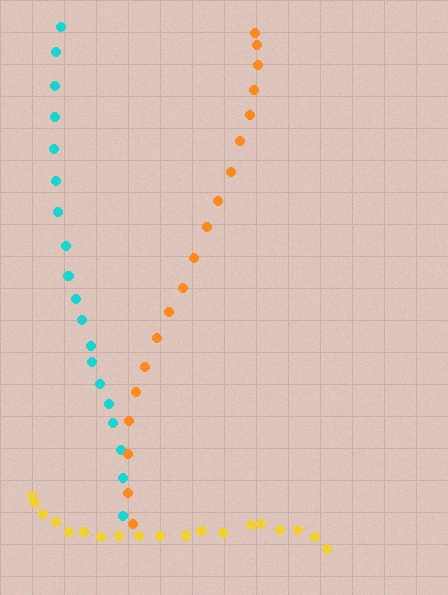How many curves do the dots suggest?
There are 3 distinct paths.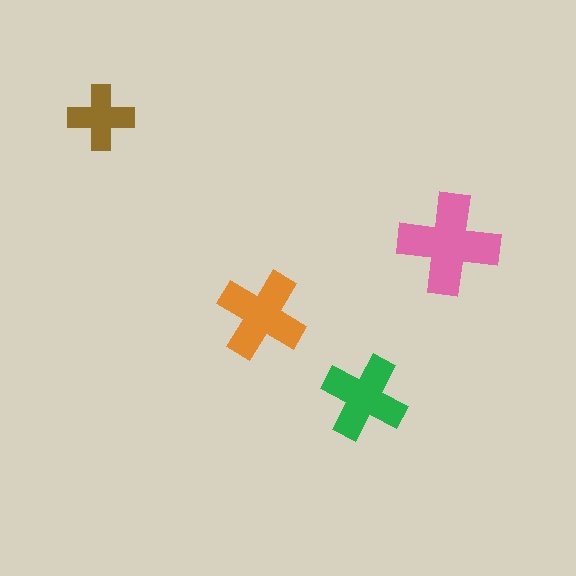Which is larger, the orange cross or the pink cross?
The pink one.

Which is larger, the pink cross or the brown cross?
The pink one.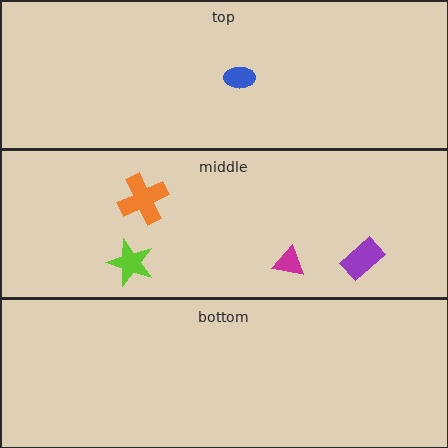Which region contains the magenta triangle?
The middle region.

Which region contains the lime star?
The middle region.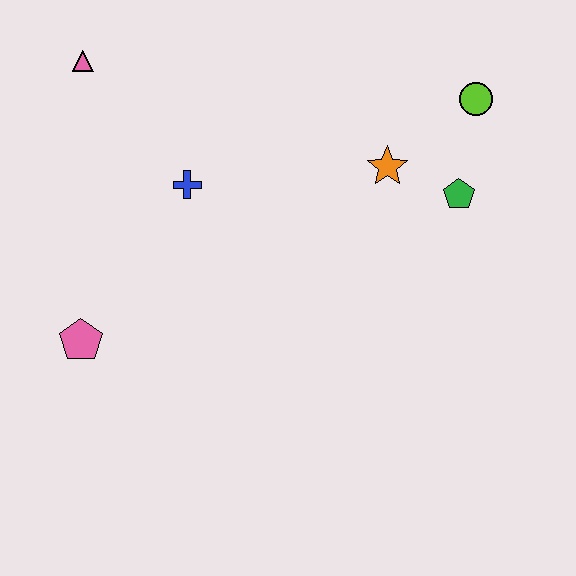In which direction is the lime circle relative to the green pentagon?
The lime circle is above the green pentagon.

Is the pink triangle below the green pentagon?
No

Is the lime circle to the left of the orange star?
No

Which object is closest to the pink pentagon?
The blue cross is closest to the pink pentagon.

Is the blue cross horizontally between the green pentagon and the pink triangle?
Yes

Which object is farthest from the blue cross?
The lime circle is farthest from the blue cross.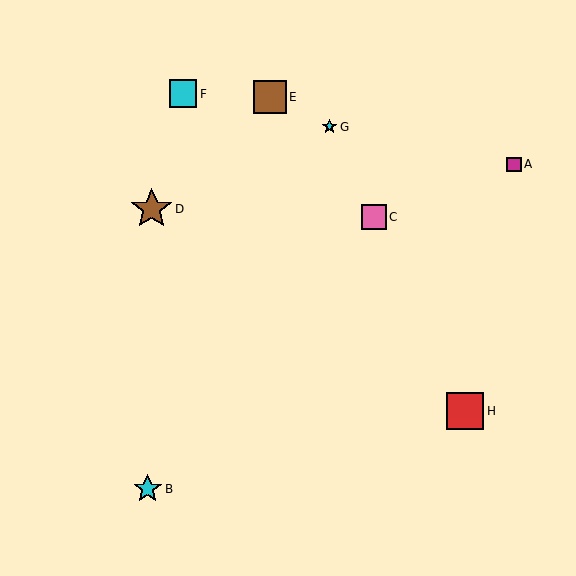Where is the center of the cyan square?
The center of the cyan square is at (183, 94).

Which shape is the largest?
The brown star (labeled D) is the largest.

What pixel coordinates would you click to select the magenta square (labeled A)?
Click at (514, 164) to select the magenta square A.